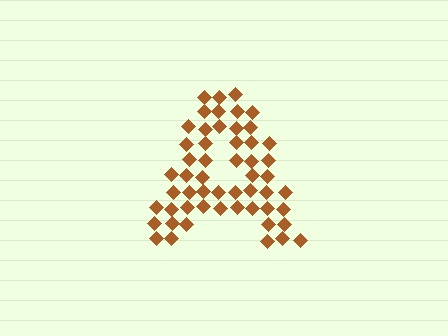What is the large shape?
The large shape is the letter A.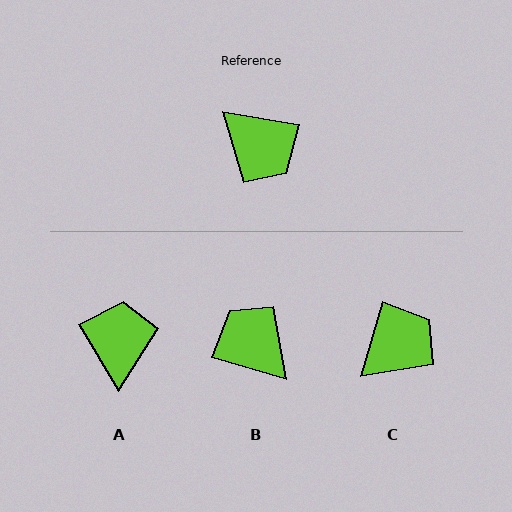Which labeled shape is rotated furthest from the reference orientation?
B, about 173 degrees away.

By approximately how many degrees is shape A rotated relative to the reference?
Approximately 131 degrees counter-clockwise.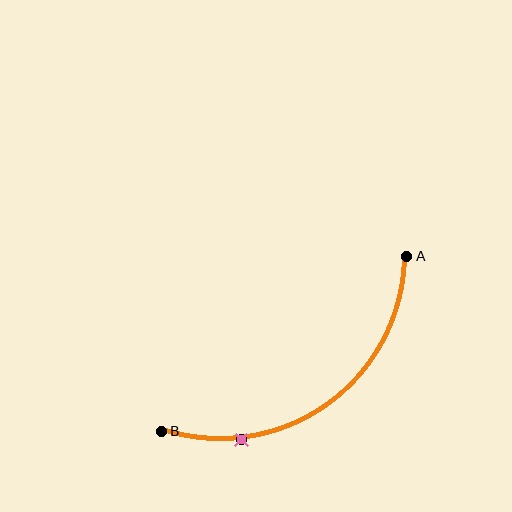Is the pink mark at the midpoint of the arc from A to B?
No. The pink mark lies on the arc but is closer to endpoint B. The arc midpoint would be at the point on the curve equidistant along the arc from both A and B.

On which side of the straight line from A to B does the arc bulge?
The arc bulges below and to the right of the straight line connecting A and B.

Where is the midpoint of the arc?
The arc midpoint is the point on the curve farthest from the straight line joining A and B. It sits below and to the right of that line.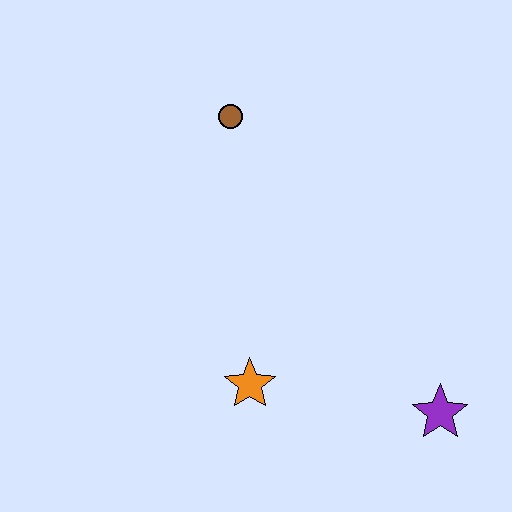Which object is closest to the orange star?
The purple star is closest to the orange star.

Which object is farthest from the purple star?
The brown circle is farthest from the purple star.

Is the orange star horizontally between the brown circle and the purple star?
Yes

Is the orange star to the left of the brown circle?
No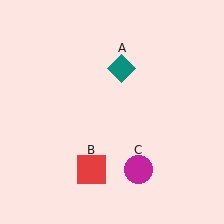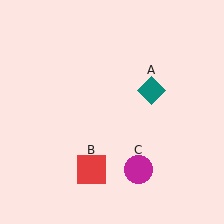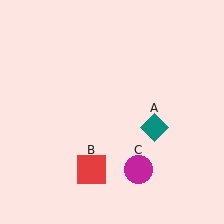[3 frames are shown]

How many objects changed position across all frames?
1 object changed position: teal diamond (object A).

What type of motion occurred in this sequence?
The teal diamond (object A) rotated clockwise around the center of the scene.